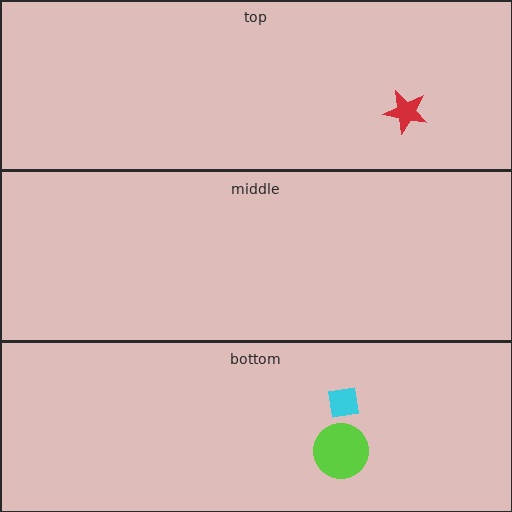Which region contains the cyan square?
The bottom region.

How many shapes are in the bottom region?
2.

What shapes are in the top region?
The red star.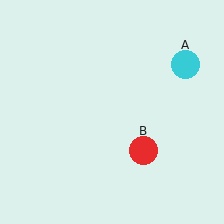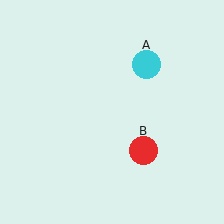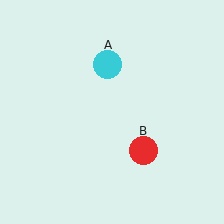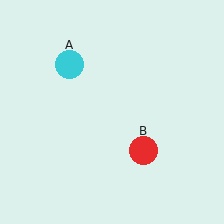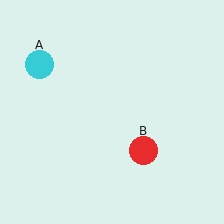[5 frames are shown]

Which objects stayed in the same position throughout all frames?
Red circle (object B) remained stationary.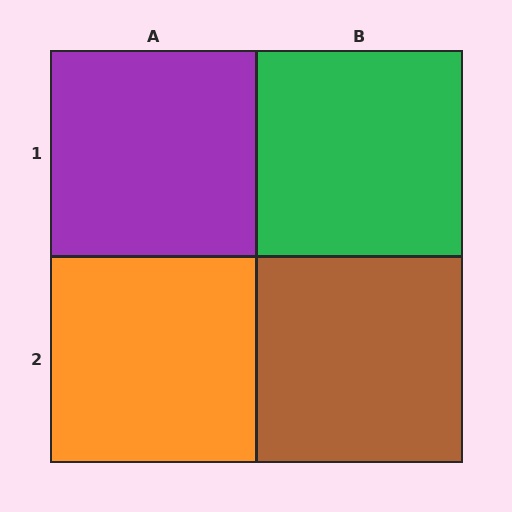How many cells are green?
1 cell is green.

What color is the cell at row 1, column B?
Green.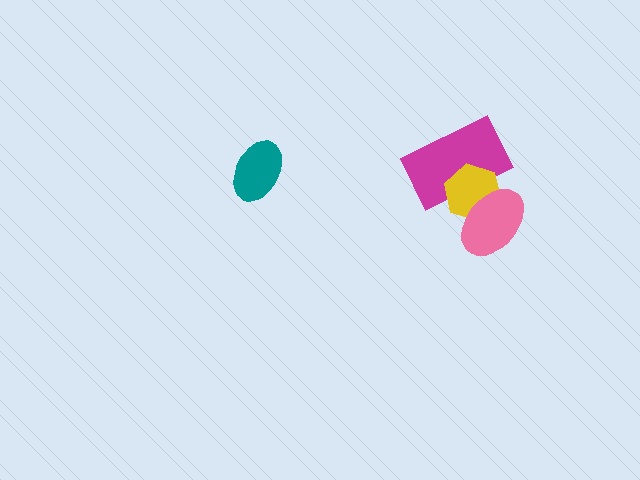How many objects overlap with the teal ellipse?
0 objects overlap with the teal ellipse.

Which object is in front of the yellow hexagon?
The pink ellipse is in front of the yellow hexagon.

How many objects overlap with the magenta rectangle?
2 objects overlap with the magenta rectangle.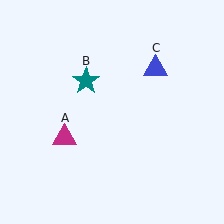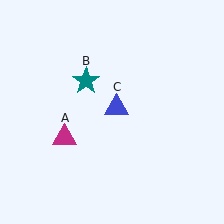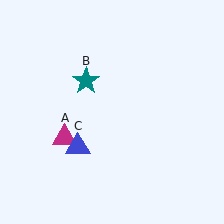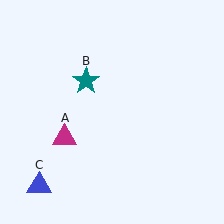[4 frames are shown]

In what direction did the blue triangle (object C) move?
The blue triangle (object C) moved down and to the left.